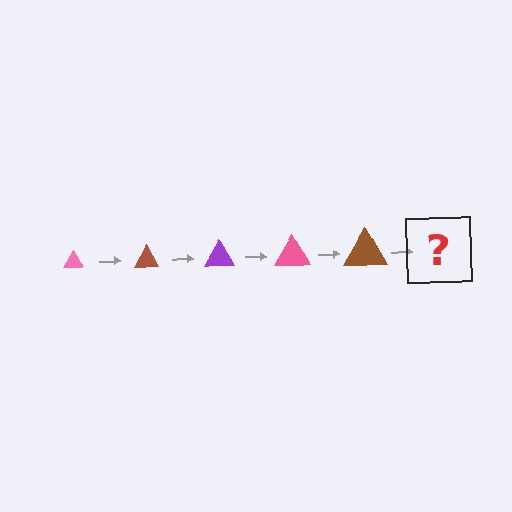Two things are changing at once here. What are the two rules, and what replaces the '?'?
The two rules are that the triangle grows larger each step and the color cycles through pink, brown, and purple. The '?' should be a purple triangle, larger than the previous one.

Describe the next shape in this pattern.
It should be a purple triangle, larger than the previous one.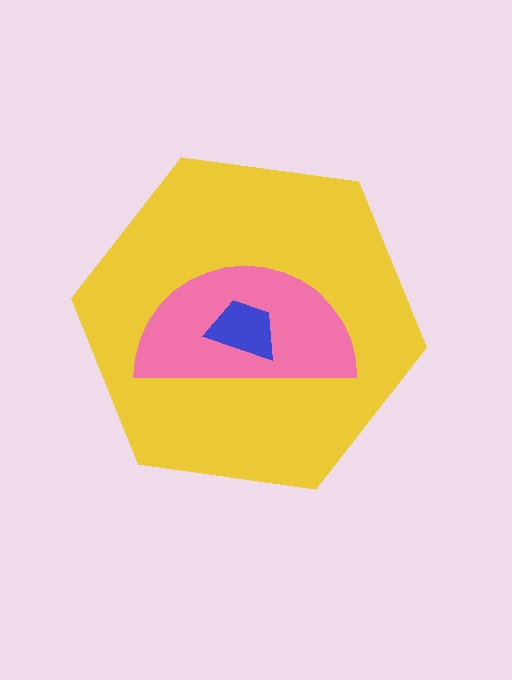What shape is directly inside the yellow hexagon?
The pink semicircle.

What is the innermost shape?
The blue trapezoid.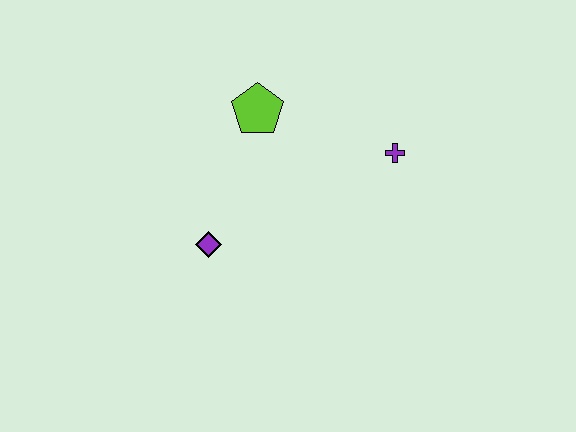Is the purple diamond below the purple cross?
Yes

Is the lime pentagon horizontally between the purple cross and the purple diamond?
Yes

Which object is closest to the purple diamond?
The lime pentagon is closest to the purple diamond.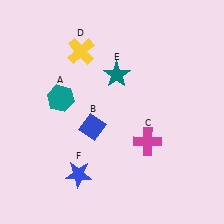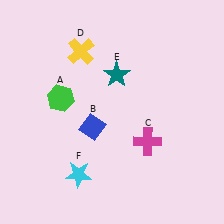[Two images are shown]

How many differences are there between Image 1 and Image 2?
There are 2 differences between the two images.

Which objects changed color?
A changed from teal to green. F changed from blue to cyan.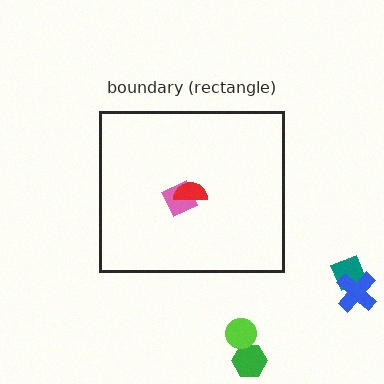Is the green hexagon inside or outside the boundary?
Outside.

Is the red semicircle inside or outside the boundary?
Inside.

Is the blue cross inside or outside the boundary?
Outside.